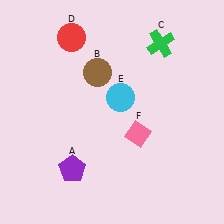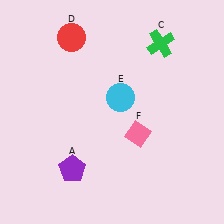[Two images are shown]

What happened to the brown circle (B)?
The brown circle (B) was removed in Image 2. It was in the top-left area of Image 1.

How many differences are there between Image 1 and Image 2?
There is 1 difference between the two images.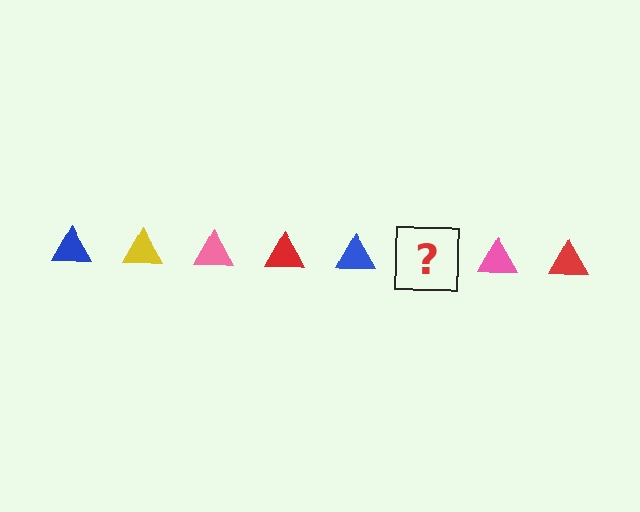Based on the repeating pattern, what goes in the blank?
The blank should be a yellow triangle.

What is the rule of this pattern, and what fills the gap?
The rule is that the pattern cycles through blue, yellow, pink, red triangles. The gap should be filled with a yellow triangle.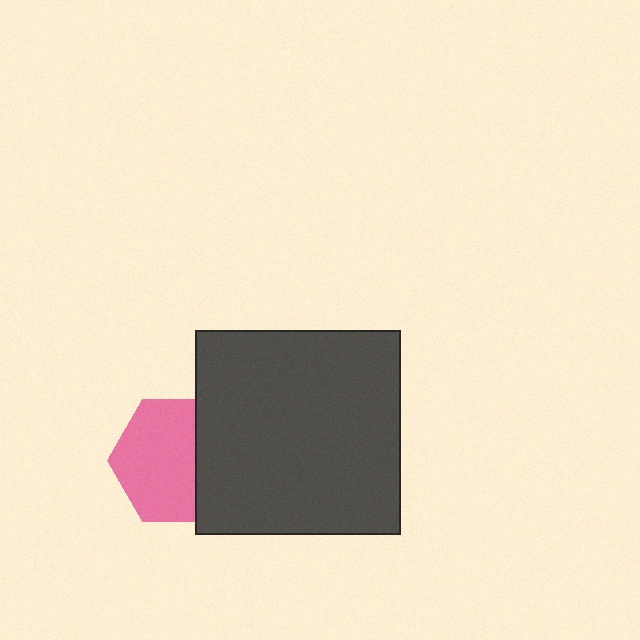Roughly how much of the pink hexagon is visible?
Most of it is visible (roughly 66%).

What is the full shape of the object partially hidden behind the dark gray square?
The partially hidden object is a pink hexagon.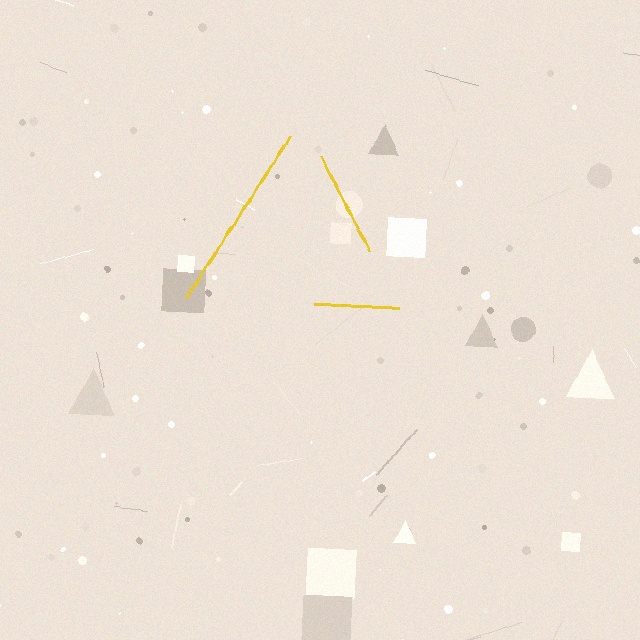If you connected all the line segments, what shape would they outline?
They would outline a triangle.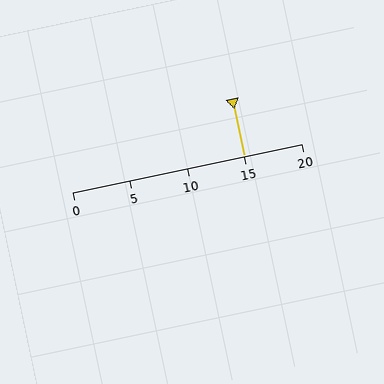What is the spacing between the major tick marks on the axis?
The major ticks are spaced 5 apart.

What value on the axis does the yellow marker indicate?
The marker indicates approximately 15.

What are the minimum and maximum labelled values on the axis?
The axis runs from 0 to 20.